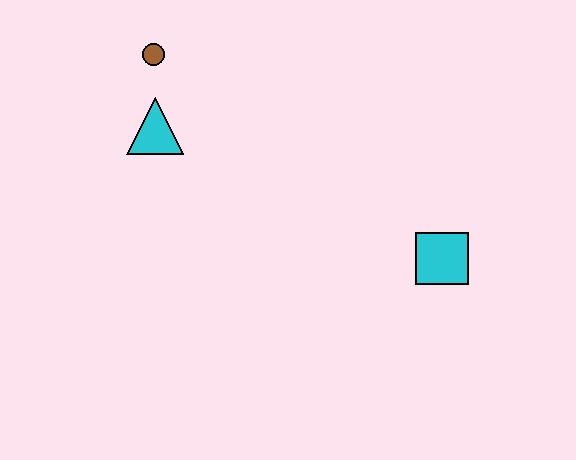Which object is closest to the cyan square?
The cyan triangle is closest to the cyan square.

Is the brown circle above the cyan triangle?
Yes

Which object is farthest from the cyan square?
The brown circle is farthest from the cyan square.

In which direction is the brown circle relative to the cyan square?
The brown circle is to the left of the cyan square.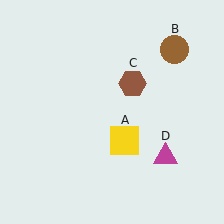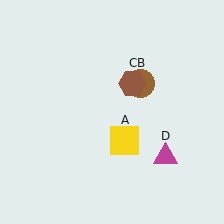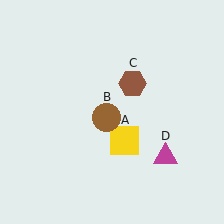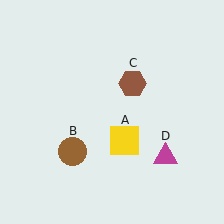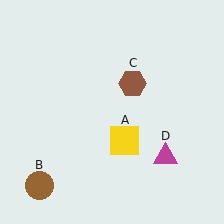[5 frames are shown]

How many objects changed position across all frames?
1 object changed position: brown circle (object B).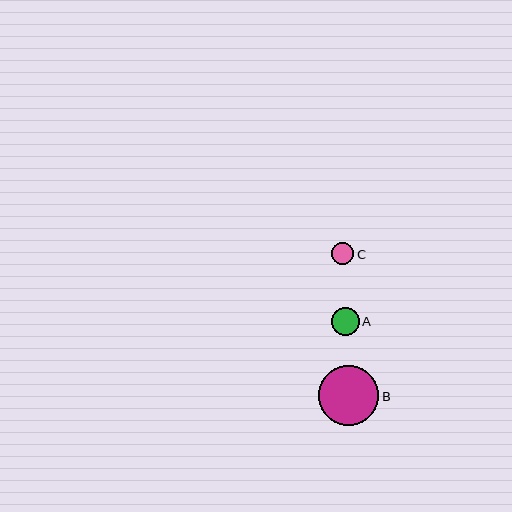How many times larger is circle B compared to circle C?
Circle B is approximately 2.7 times the size of circle C.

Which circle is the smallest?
Circle C is the smallest with a size of approximately 22 pixels.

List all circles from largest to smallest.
From largest to smallest: B, A, C.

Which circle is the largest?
Circle B is the largest with a size of approximately 60 pixels.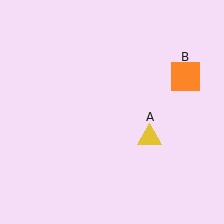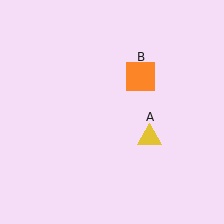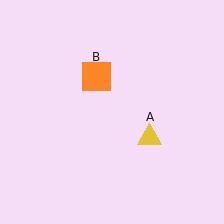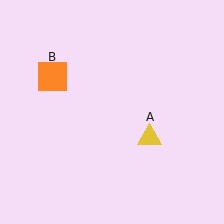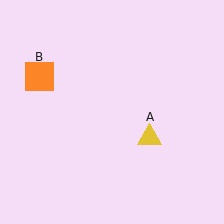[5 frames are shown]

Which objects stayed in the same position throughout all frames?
Yellow triangle (object A) remained stationary.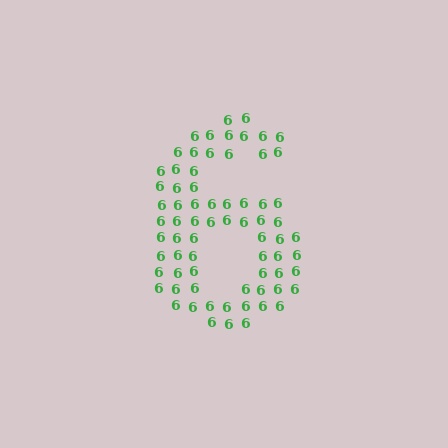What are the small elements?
The small elements are digit 6's.